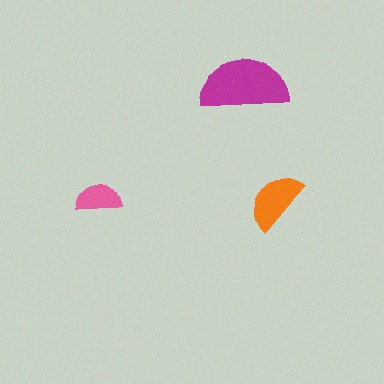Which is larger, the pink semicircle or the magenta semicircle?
The magenta one.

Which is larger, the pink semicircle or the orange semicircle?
The orange one.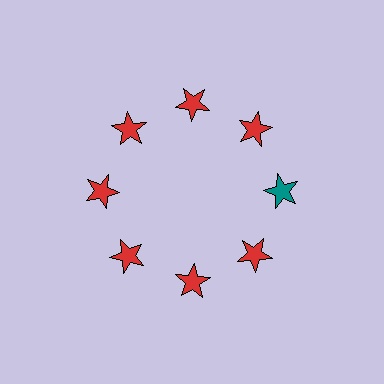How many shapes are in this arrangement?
There are 8 shapes arranged in a ring pattern.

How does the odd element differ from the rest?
It has a different color: teal instead of red.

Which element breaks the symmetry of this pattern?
The teal star at roughly the 3 o'clock position breaks the symmetry. All other shapes are red stars.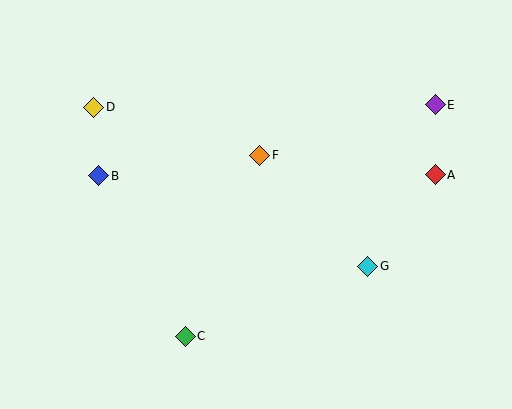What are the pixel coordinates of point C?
Point C is at (185, 336).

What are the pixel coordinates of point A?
Point A is at (435, 175).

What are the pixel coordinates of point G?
Point G is at (368, 266).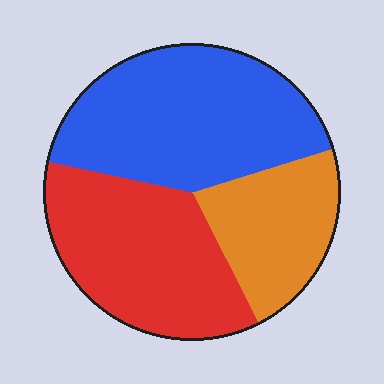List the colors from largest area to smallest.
From largest to smallest: blue, red, orange.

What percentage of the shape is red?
Red covers around 35% of the shape.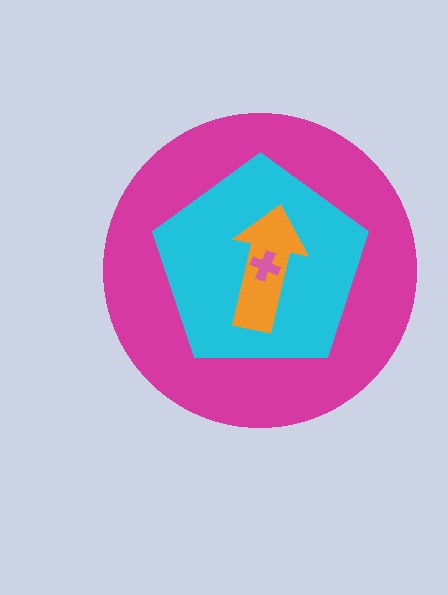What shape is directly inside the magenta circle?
The cyan pentagon.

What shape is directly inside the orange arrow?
The pink cross.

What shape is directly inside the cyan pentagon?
The orange arrow.